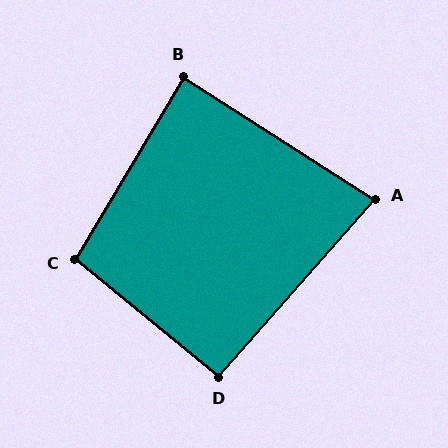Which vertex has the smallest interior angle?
A, at approximately 81 degrees.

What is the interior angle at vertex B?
Approximately 88 degrees (approximately right).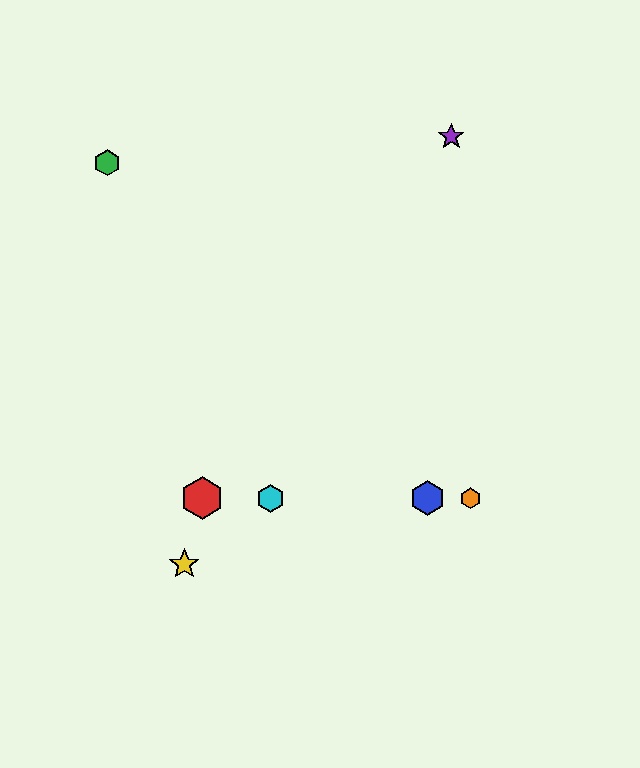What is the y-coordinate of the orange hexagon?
The orange hexagon is at y≈498.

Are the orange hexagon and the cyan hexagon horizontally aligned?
Yes, both are at y≈498.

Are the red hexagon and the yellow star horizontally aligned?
No, the red hexagon is at y≈498 and the yellow star is at y≈564.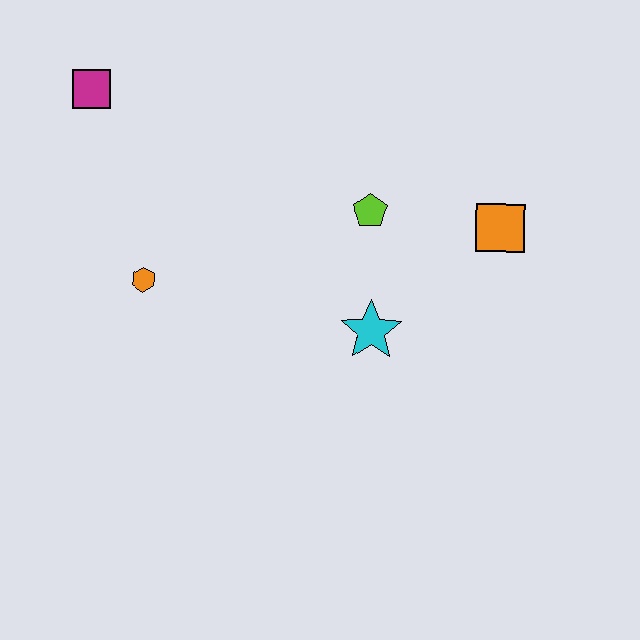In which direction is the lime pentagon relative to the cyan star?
The lime pentagon is above the cyan star.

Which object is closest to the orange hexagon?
The magenta square is closest to the orange hexagon.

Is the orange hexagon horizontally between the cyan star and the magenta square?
Yes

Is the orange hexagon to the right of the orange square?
No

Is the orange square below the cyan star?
No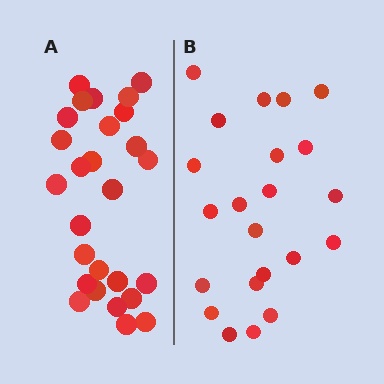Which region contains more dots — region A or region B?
Region A (the left region) has more dots.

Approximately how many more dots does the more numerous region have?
Region A has about 5 more dots than region B.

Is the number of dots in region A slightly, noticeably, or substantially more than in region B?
Region A has only slightly more — the two regions are fairly close. The ratio is roughly 1.2 to 1.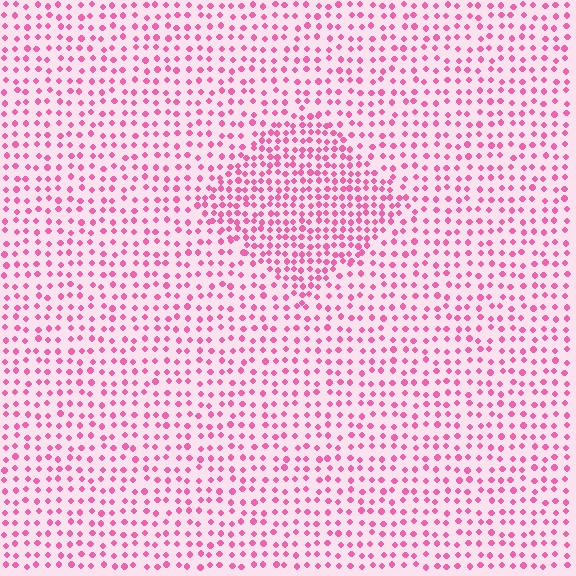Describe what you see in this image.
The image contains small pink elements arranged at two different densities. A diamond-shaped region is visible where the elements are more densely packed than the surrounding area.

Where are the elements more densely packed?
The elements are more densely packed inside the diamond boundary.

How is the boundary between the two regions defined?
The boundary is defined by a change in element density (approximately 1.8x ratio). All elements are the same color, size, and shape.